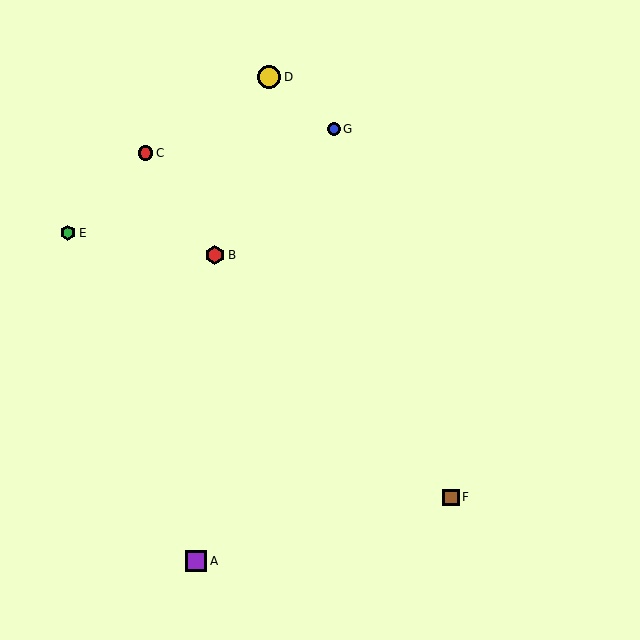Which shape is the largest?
The yellow circle (labeled D) is the largest.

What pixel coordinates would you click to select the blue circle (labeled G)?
Click at (334, 129) to select the blue circle G.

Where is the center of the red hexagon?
The center of the red hexagon is at (215, 255).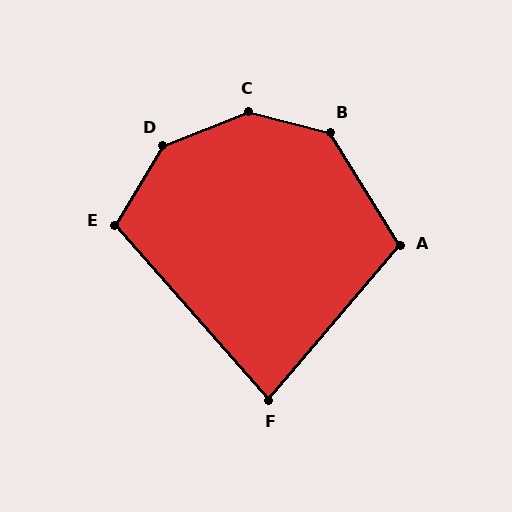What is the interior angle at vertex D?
Approximately 143 degrees (obtuse).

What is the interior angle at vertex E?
Approximately 107 degrees (obtuse).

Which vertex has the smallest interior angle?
F, at approximately 82 degrees.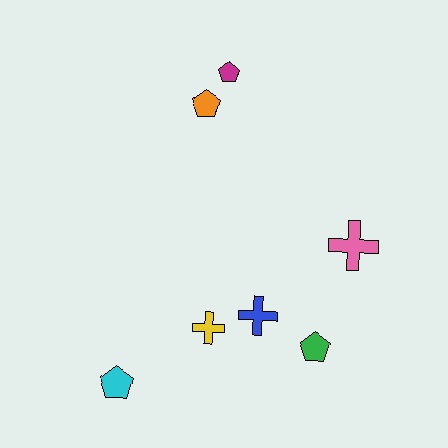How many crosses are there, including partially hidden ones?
There are 3 crosses.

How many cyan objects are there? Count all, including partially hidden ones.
There is 1 cyan object.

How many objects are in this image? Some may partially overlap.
There are 7 objects.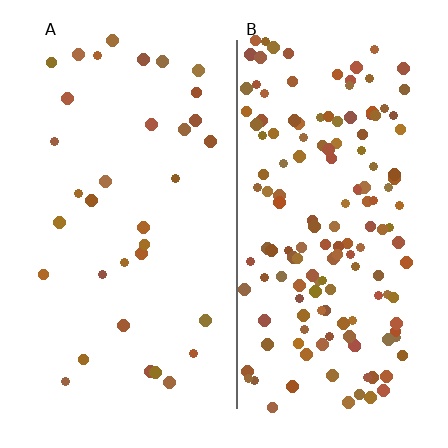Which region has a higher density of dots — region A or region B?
B (the right).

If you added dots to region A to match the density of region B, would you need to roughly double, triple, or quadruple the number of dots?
Approximately quadruple.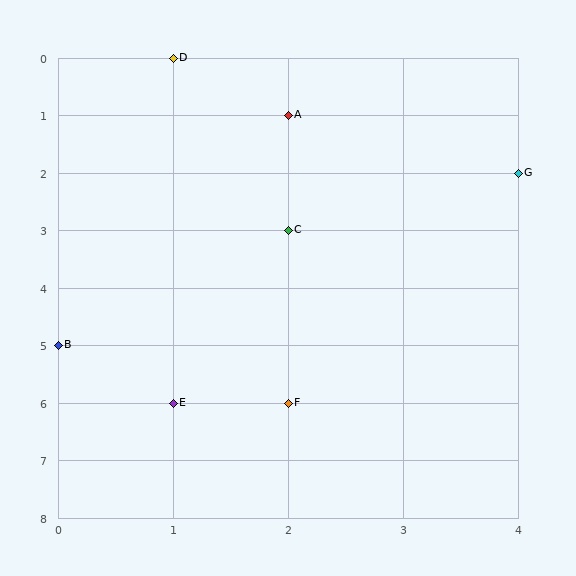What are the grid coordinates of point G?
Point G is at grid coordinates (4, 2).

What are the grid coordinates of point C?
Point C is at grid coordinates (2, 3).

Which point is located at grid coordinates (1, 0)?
Point D is at (1, 0).